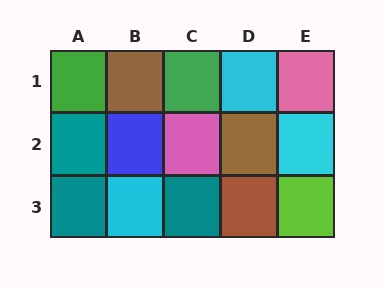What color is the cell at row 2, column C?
Pink.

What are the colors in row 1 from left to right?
Green, brown, green, cyan, pink.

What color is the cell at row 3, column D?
Brown.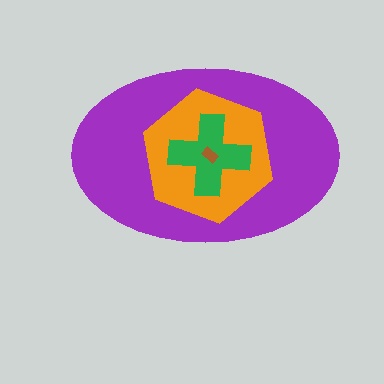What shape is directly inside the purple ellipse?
The orange hexagon.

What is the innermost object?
The brown rectangle.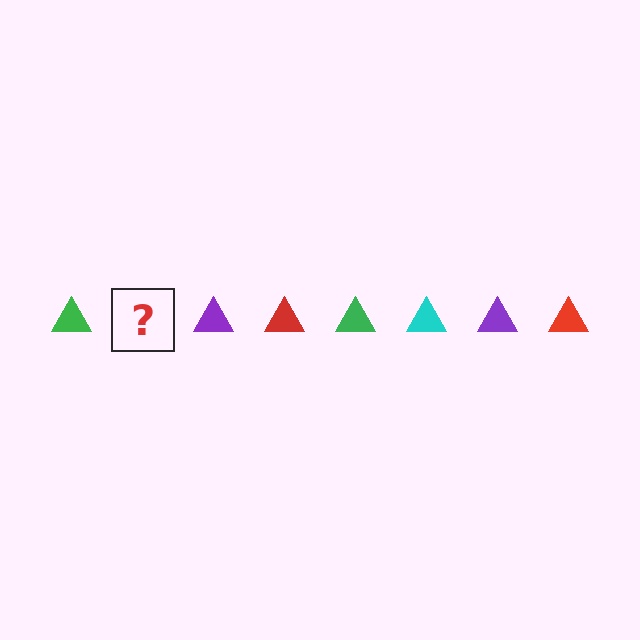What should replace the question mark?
The question mark should be replaced with a cyan triangle.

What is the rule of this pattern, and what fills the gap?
The rule is that the pattern cycles through green, cyan, purple, red triangles. The gap should be filled with a cyan triangle.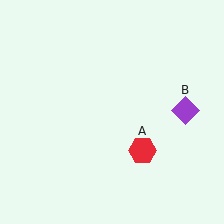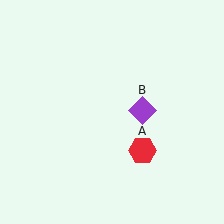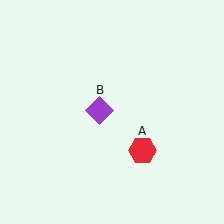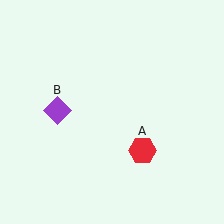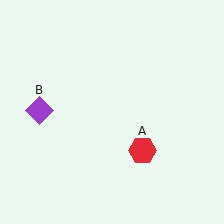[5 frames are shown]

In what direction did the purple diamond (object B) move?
The purple diamond (object B) moved left.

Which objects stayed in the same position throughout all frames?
Red hexagon (object A) remained stationary.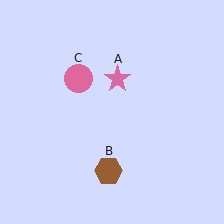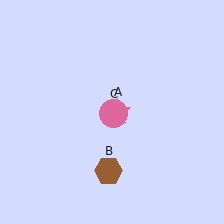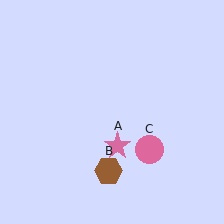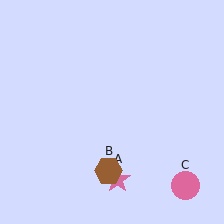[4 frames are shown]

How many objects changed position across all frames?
2 objects changed position: pink star (object A), pink circle (object C).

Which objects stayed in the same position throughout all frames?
Brown hexagon (object B) remained stationary.